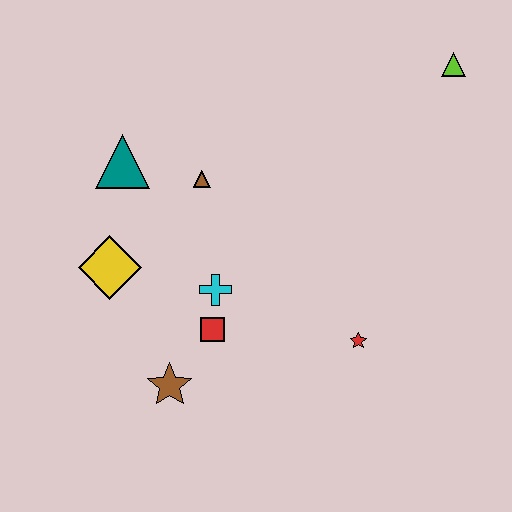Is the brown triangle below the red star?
No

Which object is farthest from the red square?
The lime triangle is farthest from the red square.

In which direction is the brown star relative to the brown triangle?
The brown star is below the brown triangle.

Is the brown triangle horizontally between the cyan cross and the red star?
No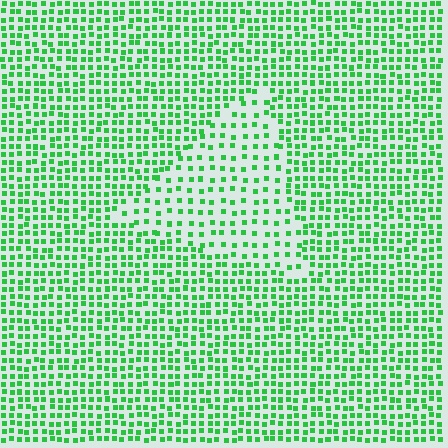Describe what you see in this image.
The image contains small green elements arranged at two different densities. A triangle-shaped region is visible where the elements are less densely packed than the surrounding area.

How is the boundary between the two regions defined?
The boundary is defined by a change in element density (approximately 1.9x ratio). All elements are the same color, size, and shape.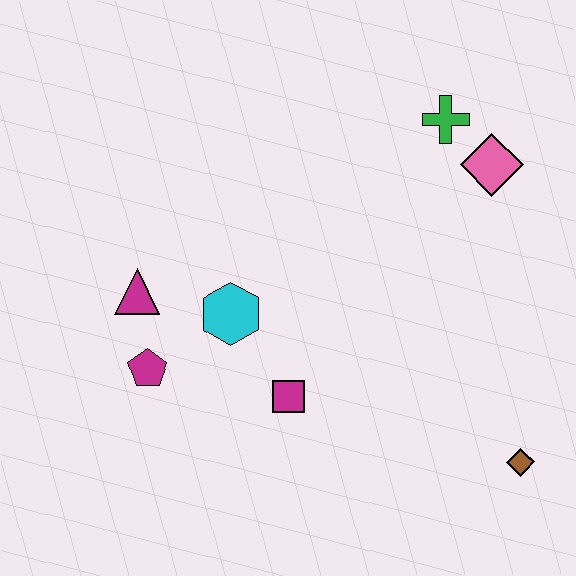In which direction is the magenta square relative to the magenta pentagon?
The magenta square is to the right of the magenta pentagon.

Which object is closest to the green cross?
The pink diamond is closest to the green cross.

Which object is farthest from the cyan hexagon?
The brown diamond is farthest from the cyan hexagon.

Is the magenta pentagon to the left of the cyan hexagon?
Yes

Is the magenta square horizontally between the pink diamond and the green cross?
No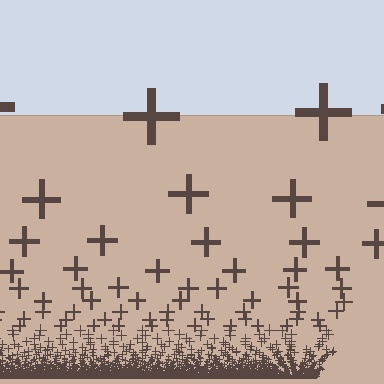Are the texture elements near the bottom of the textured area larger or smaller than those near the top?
Smaller. The gradient is inverted — elements near the bottom are smaller and denser.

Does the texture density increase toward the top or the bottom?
Density increases toward the bottom.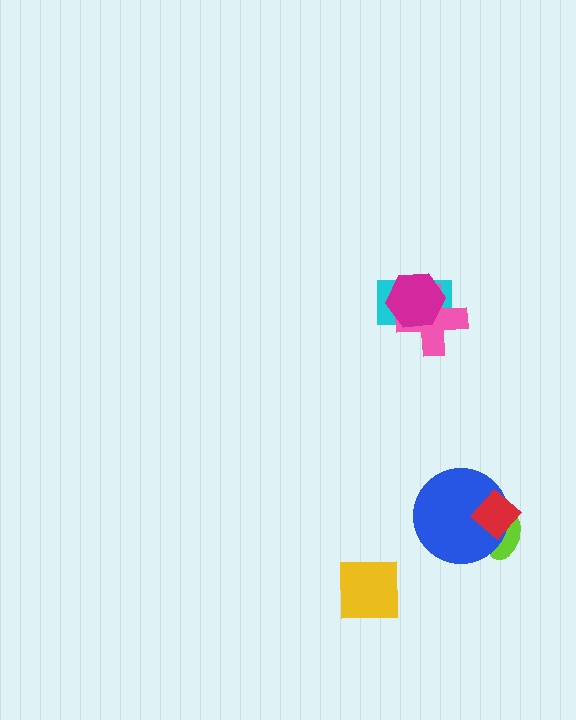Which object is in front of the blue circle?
The red diamond is in front of the blue circle.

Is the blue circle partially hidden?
Yes, it is partially covered by another shape.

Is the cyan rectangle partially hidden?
Yes, it is partially covered by another shape.